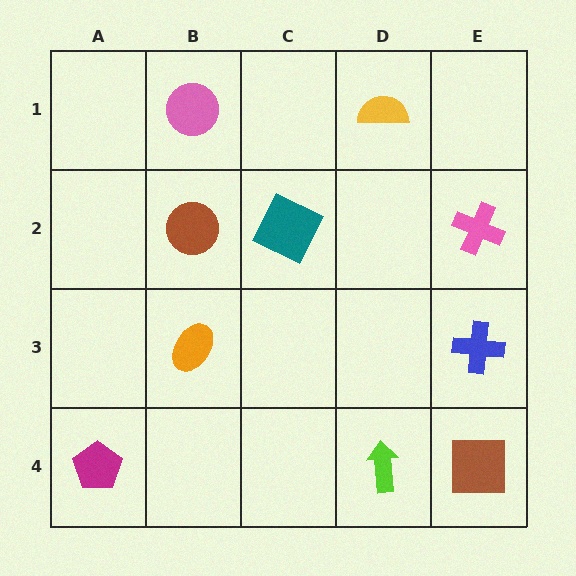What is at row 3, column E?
A blue cross.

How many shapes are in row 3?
2 shapes.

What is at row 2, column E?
A pink cross.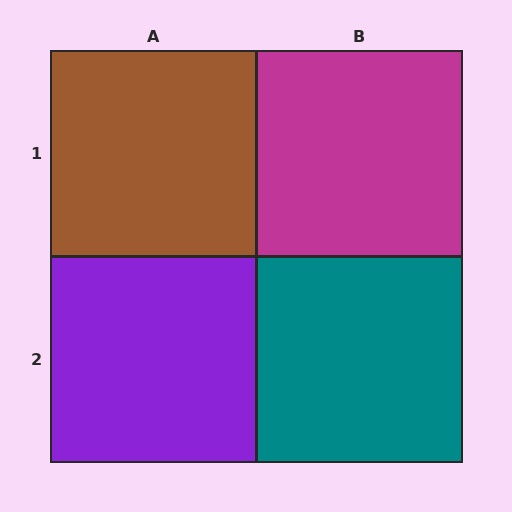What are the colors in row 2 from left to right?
Purple, teal.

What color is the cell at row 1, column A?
Brown.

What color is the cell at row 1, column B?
Magenta.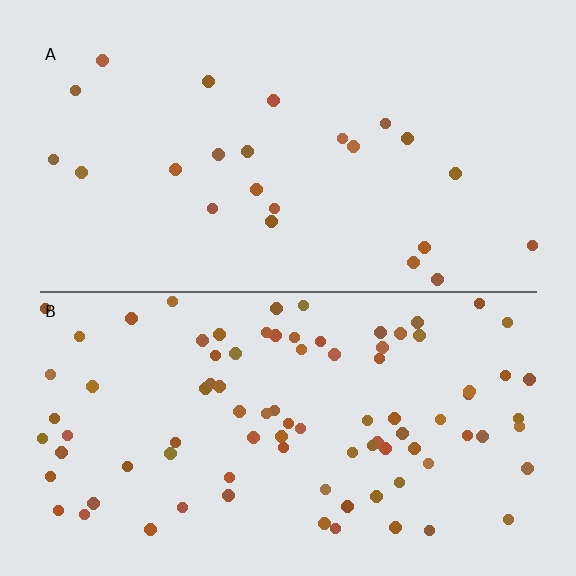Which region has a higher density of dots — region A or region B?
B (the bottom).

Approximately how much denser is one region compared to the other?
Approximately 3.7× — region B over region A.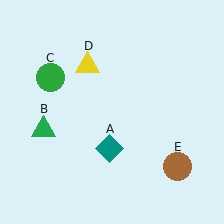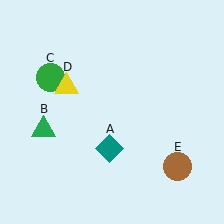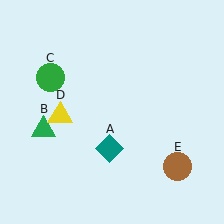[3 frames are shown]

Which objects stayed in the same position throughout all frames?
Teal diamond (object A) and green triangle (object B) and green circle (object C) and brown circle (object E) remained stationary.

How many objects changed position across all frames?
1 object changed position: yellow triangle (object D).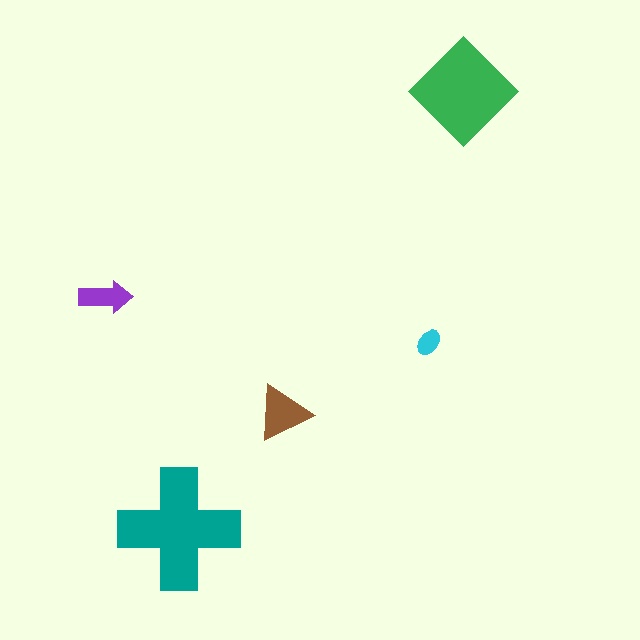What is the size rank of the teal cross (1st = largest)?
1st.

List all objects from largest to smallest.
The teal cross, the green diamond, the brown triangle, the purple arrow, the cyan ellipse.